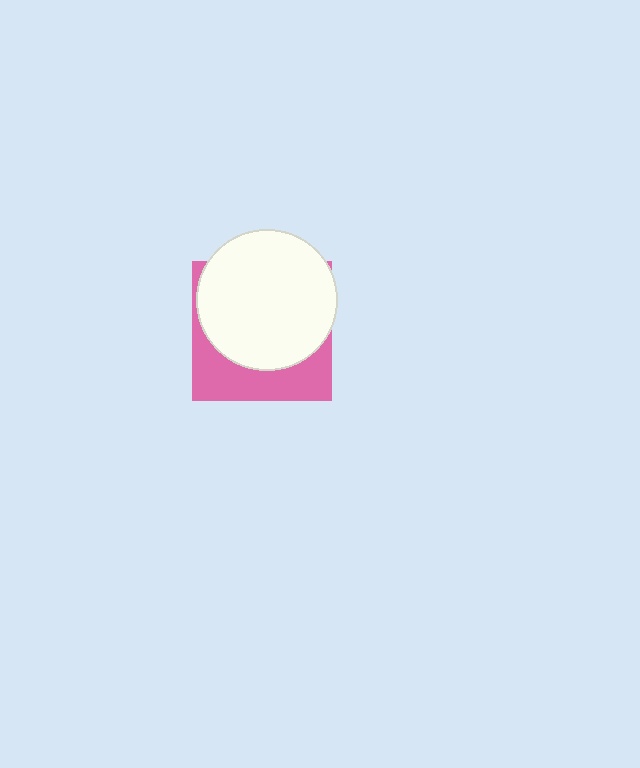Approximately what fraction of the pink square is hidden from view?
Roughly 66% of the pink square is hidden behind the white circle.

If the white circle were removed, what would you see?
You would see the complete pink square.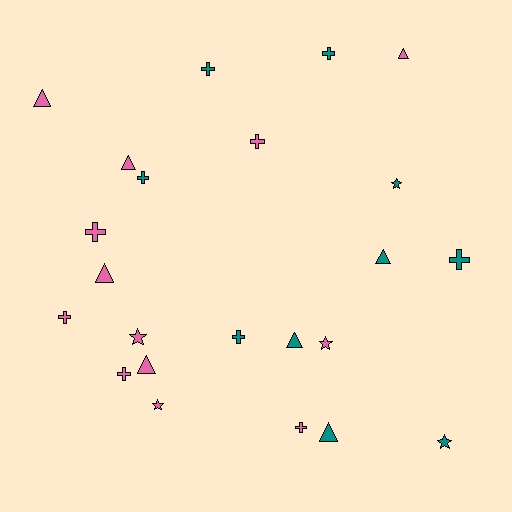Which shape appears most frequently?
Cross, with 10 objects.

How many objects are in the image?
There are 23 objects.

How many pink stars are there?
There are 3 pink stars.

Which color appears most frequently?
Pink, with 13 objects.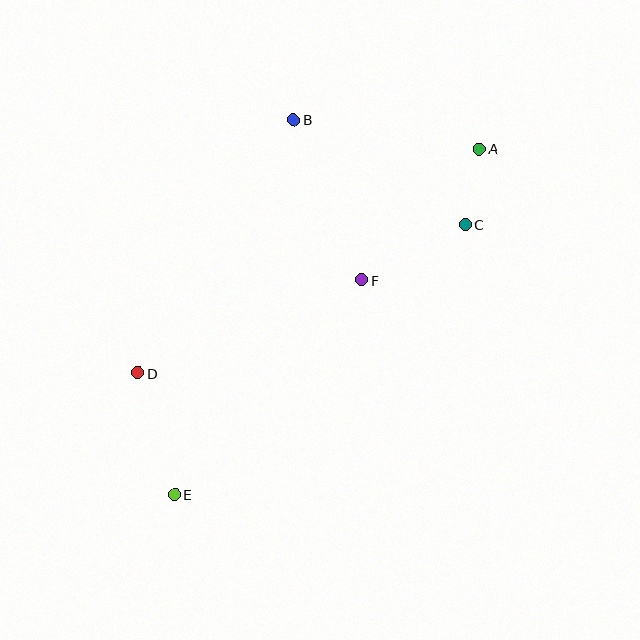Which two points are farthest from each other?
Points A and E are farthest from each other.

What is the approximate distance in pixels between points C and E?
The distance between C and E is approximately 396 pixels.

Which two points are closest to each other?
Points A and C are closest to each other.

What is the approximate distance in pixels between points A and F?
The distance between A and F is approximately 176 pixels.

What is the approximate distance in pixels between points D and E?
The distance between D and E is approximately 126 pixels.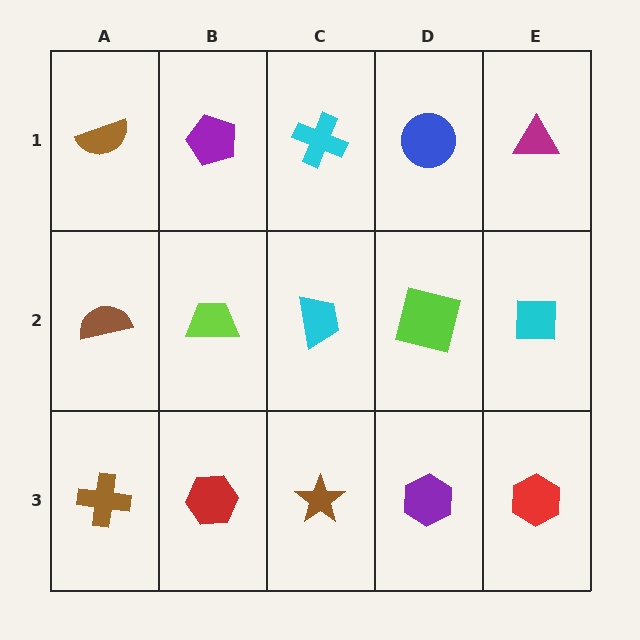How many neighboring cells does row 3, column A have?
2.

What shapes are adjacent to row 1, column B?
A lime trapezoid (row 2, column B), a brown semicircle (row 1, column A), a cyan cross (row 1, column C).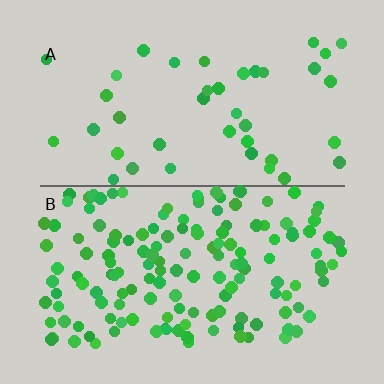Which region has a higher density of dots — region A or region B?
B (the bottom).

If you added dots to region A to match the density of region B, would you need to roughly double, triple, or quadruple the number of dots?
Approximately triple.